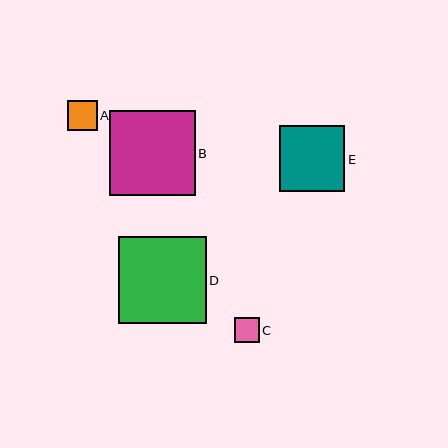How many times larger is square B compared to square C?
Square B is approximately 3.4 times the size of square C.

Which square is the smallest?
Square C is the smallest with a size of approximately 25 pixels.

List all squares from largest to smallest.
From largest to smallest: D, B, E, A, C.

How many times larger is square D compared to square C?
Square D is approximately 3.5 times the size of square C.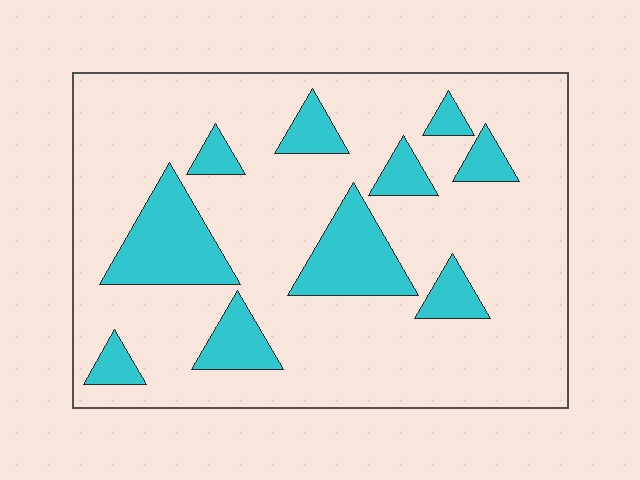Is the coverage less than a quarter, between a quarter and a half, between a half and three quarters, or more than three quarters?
Less than a quarter.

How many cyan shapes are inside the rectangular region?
10.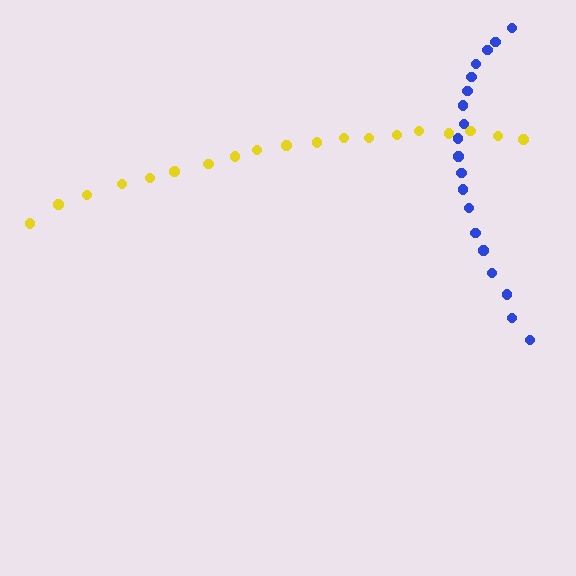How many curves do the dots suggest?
There are 2 distinct paths.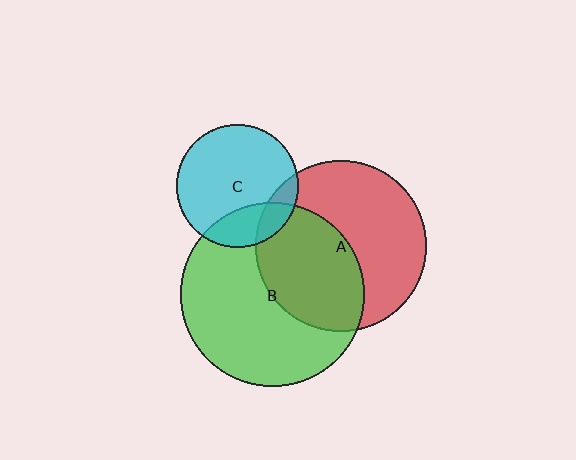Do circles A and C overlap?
Yes.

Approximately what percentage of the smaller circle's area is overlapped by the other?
Approximately 15%.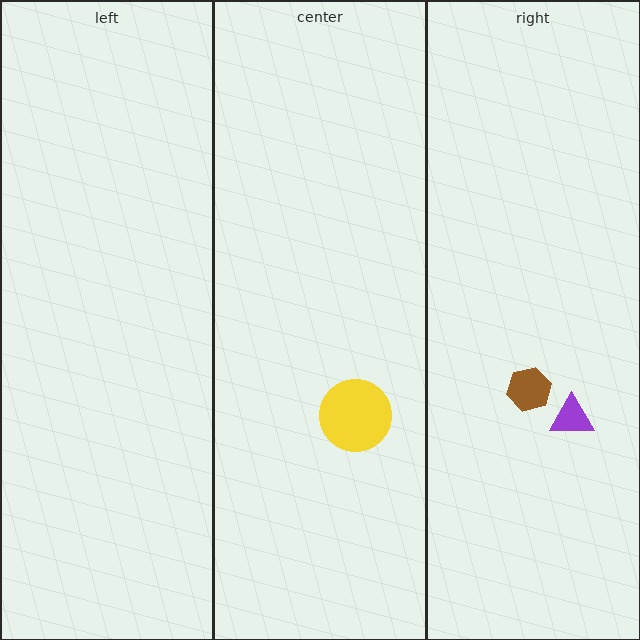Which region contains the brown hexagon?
The right region.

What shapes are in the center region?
The yellow circle.